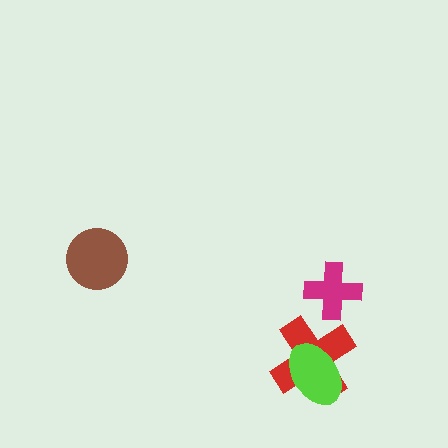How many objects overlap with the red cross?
1 object overlaps with the red cross.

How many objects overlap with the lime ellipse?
1 object overlaps with the lime ellipse.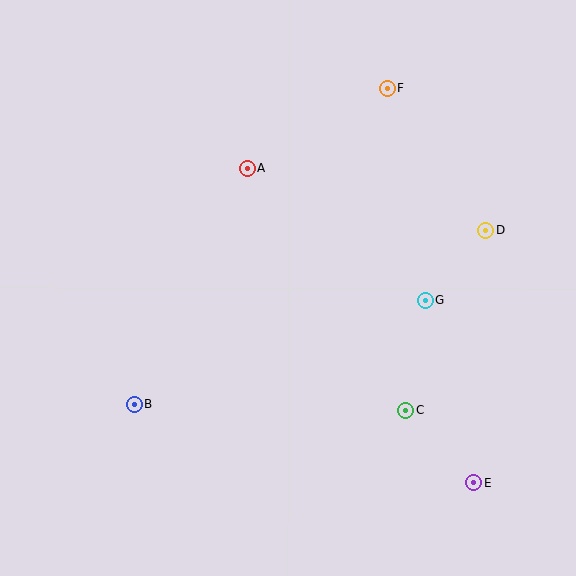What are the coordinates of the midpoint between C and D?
The midpoint between C and D is at (446, 321).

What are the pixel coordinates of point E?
Point E is at (473, 483).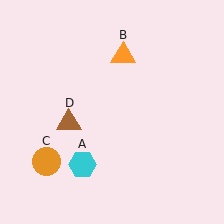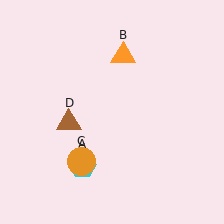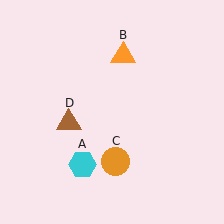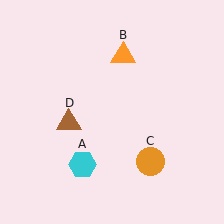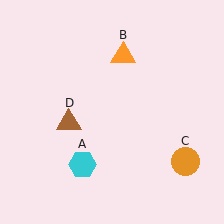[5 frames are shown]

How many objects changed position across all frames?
1 object changed position: orange circle (object C).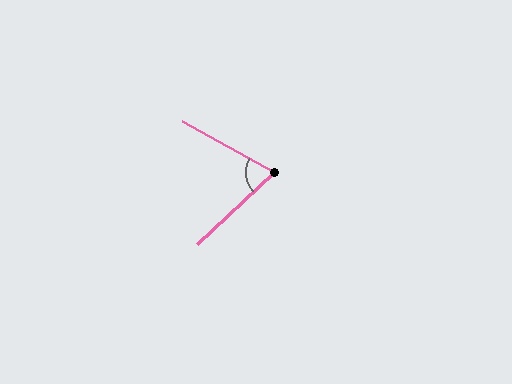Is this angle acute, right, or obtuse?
It is acute.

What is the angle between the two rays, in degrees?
Approximately 72 degrees.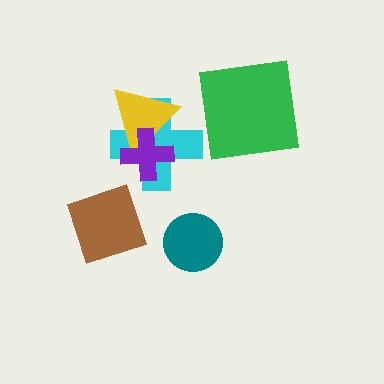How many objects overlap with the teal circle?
0 objects overlap with the teal circle.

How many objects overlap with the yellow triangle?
2 objects overlap with the yellow triangle.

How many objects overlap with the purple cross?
2 objects overlap with the purple cross.